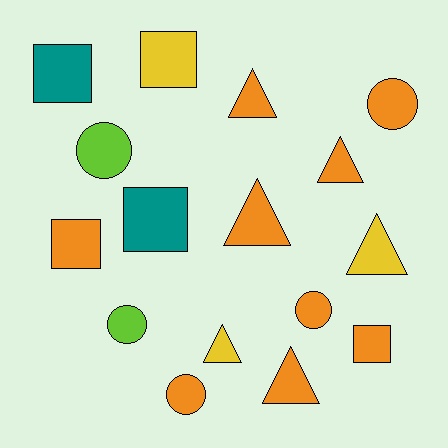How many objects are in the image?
There are 16 objects.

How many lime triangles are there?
There are no lime triangles.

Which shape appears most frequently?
Triangle, with 6 objects.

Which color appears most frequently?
Orange, with 9 objects.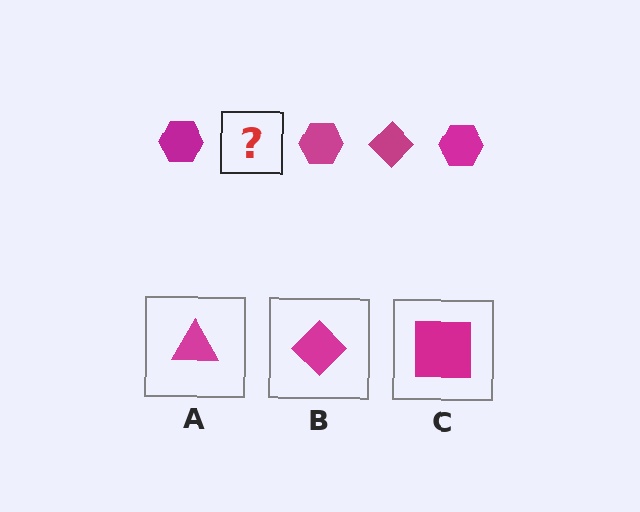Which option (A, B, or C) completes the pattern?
B.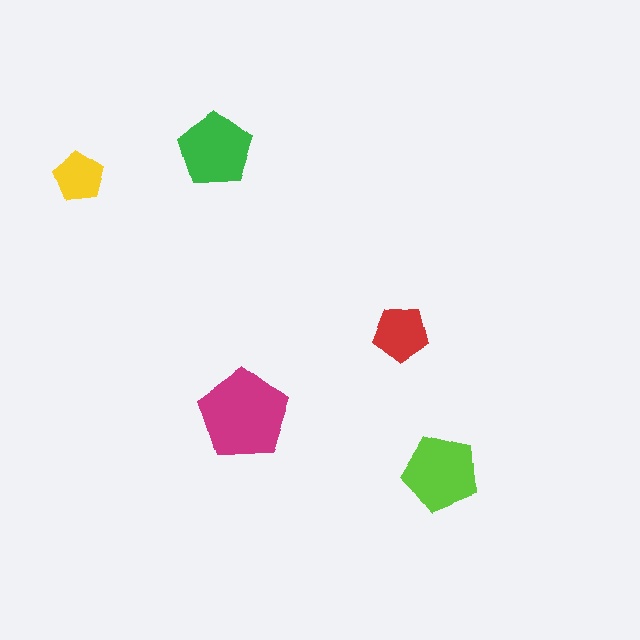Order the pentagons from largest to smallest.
the magenta one, the lime one, the green one, the red one, the yellow one.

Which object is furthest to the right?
The lime pentagon is rightmost.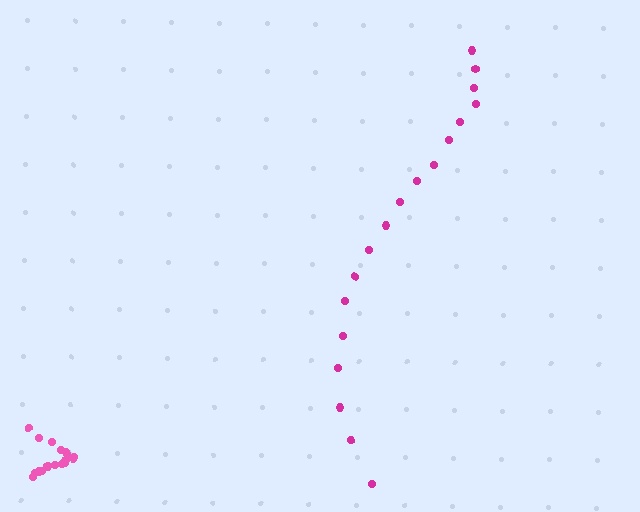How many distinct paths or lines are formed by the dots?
There are 2 distinct paths.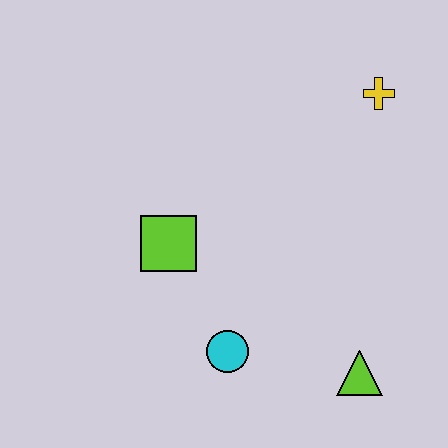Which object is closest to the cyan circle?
The lime square is closest to the cyan circle.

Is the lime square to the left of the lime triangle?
Yes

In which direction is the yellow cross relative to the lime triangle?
The yellow cross is above the lime triangle.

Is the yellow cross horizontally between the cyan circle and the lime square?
No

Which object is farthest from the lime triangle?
The yellow cross is farthest from the lime triangle.